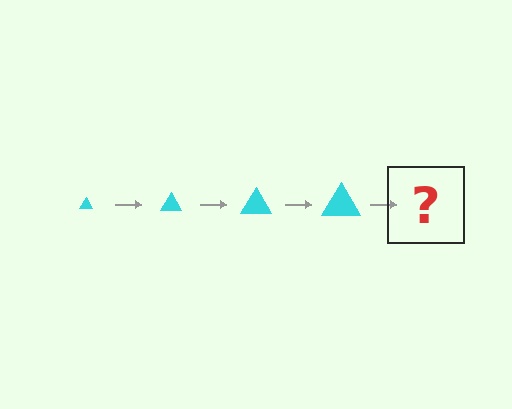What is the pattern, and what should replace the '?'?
The pattern is that the triangle gets progressively larger each step. The '?' should be a cyan triangle, larger than the previous one.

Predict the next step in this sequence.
The next step is a cyan triangle, larger than the previous one.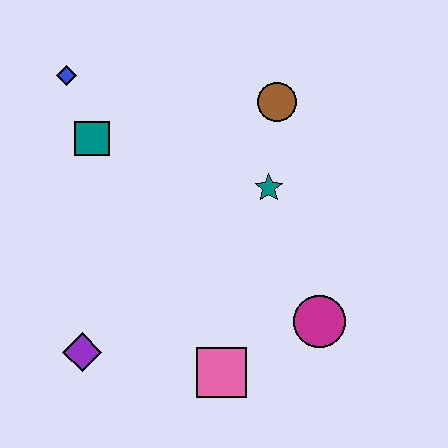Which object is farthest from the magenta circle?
The blue diamond is farthest from the magenta circle.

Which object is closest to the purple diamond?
The pink square is closest to the purple diamond.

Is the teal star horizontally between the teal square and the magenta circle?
Yes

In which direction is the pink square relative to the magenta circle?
The pink square is to the left of the magenta circle.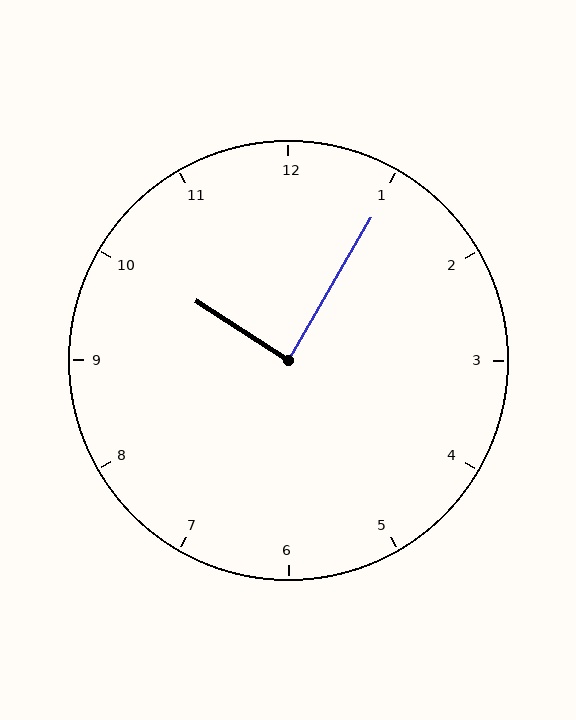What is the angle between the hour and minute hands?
Approximately 88 degrees.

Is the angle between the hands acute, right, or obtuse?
It is right.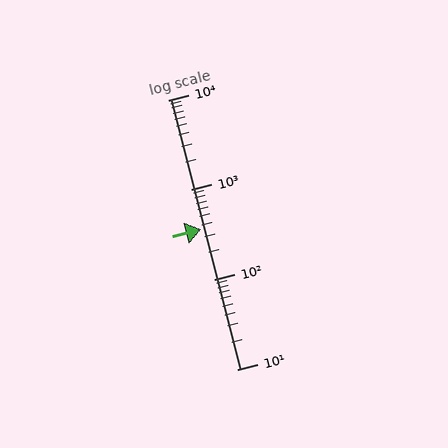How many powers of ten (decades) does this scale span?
The scale spans 3 decades, from 10 to 10000.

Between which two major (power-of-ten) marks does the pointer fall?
The pointer is between 100 and 1000.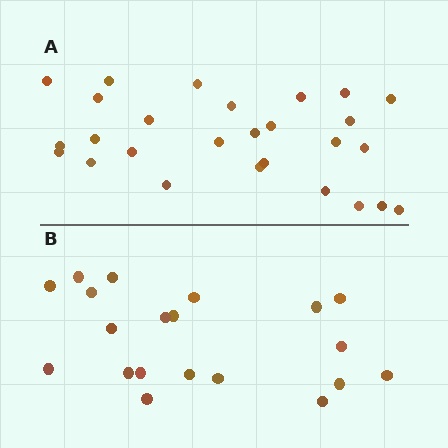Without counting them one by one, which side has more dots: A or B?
Region A (the top region) has more dots.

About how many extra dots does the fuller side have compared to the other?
Region A has roughly 8 or so more dots than region B.